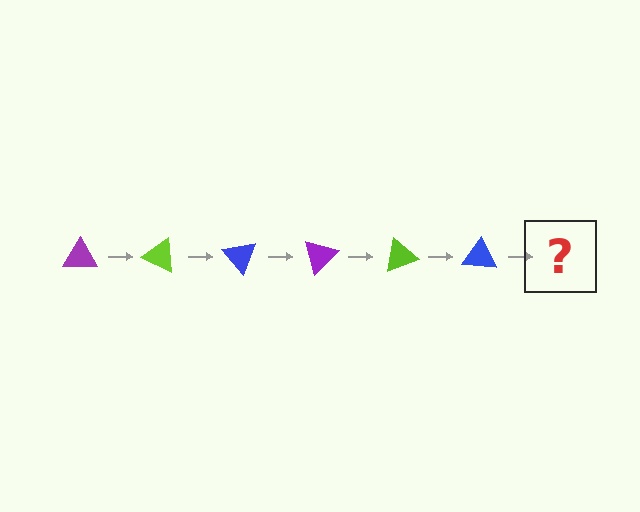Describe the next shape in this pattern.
It should be a purple triangle, rotated 150 degrees from the start.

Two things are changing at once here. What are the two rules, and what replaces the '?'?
The two rules are that it rotates 25 degrees each step and the color cycles through purple, lime, and blue. The '?' should be a purple triangle, rotated 150 degrees from the start.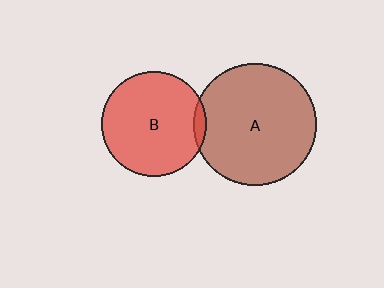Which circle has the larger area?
Circle A (brown).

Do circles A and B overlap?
Yes.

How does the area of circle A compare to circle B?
Approximately 1.4 times.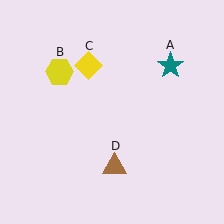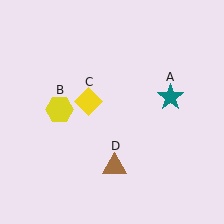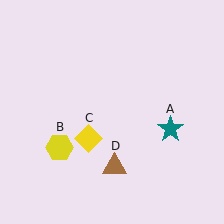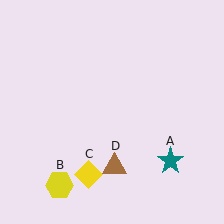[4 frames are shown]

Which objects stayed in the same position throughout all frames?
Brown triangle (object D) remained stationary.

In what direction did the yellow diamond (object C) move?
The yellow diamond (object C) moved down.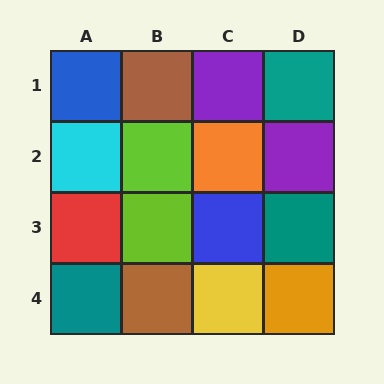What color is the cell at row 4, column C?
Yellow.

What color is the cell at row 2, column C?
Orange.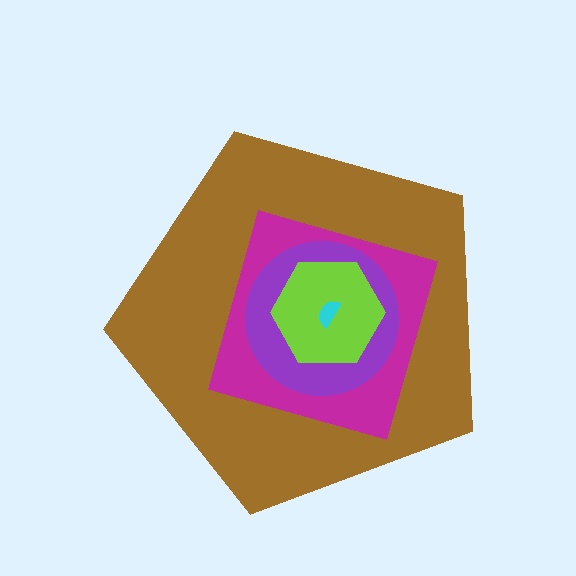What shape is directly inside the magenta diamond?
The purple circle.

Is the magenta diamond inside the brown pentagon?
Yes.